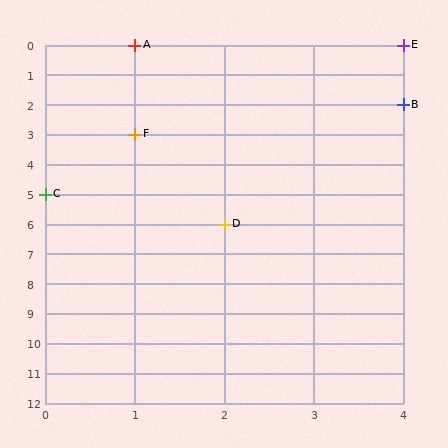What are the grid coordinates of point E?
Point E is at grid coordinates (4, 0).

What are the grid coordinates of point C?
Point C is at grid coordinates (0, 5).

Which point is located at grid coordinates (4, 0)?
Point E is at (4, 0).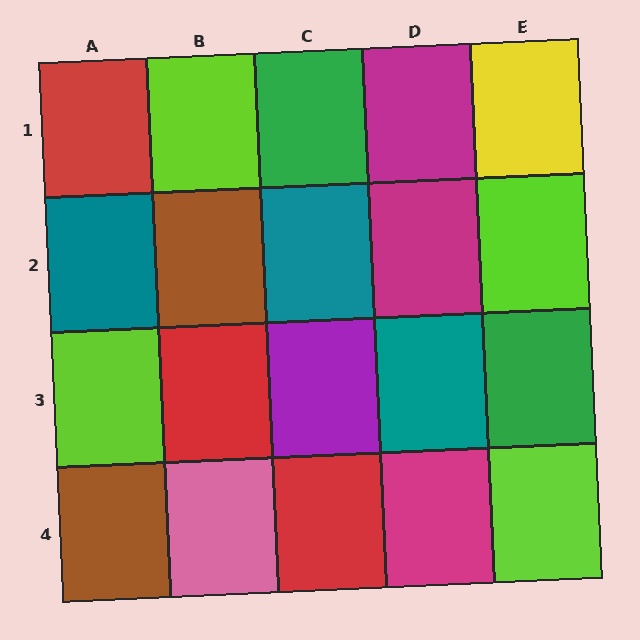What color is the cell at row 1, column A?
Red.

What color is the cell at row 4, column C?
Red.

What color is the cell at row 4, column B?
Pink.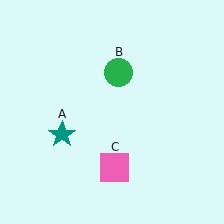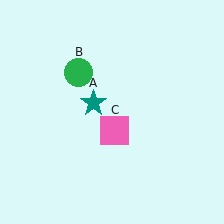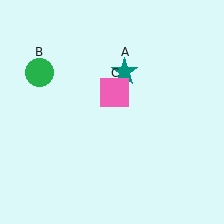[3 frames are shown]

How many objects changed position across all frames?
3 objects changed position: teal star (object A), green circle (object B), pink square (object C).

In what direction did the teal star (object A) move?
The teal star (object A) moved up and to the right.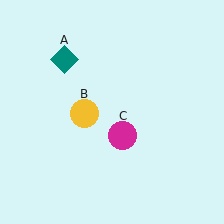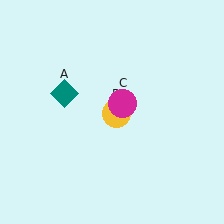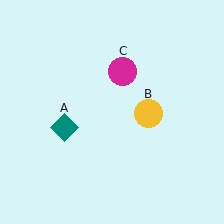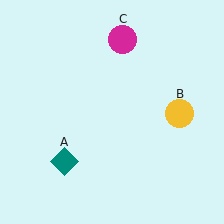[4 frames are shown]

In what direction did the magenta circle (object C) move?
The magenta circle (object C) moved up.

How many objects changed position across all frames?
3 objects changed position: teal diamond (object A), yellow circle (object B), magenta circle (object C).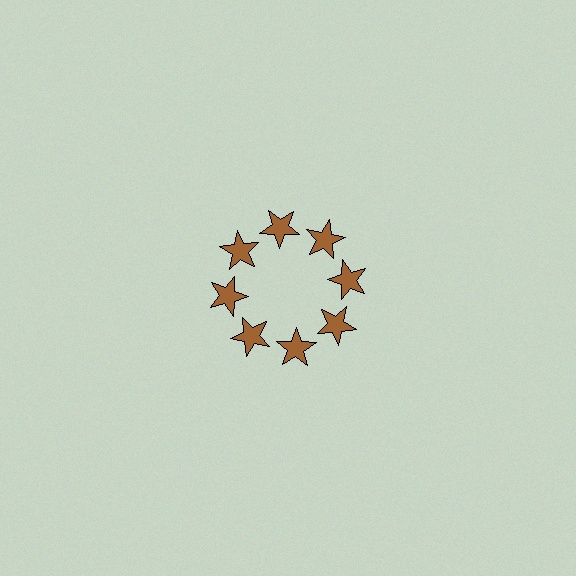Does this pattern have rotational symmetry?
Yes, this pattern has 8-fold rotational symmetry. It looks the same after rotating 45 degrees around the center.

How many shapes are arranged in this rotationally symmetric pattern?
There are 8 shapes, arranged in 8 groups of 1.